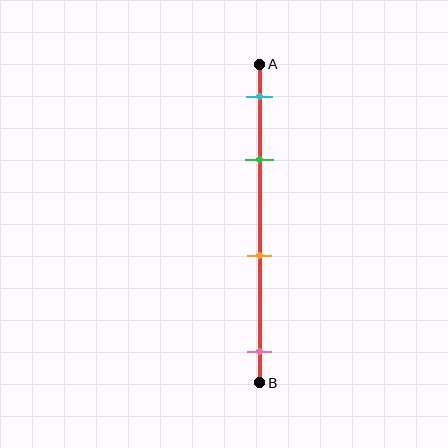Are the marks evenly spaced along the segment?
No, the marks are not evenly spaced.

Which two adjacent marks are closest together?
The cyan and green marks are the closest adjacent pair.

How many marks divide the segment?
There are 4 marks dividing the segment.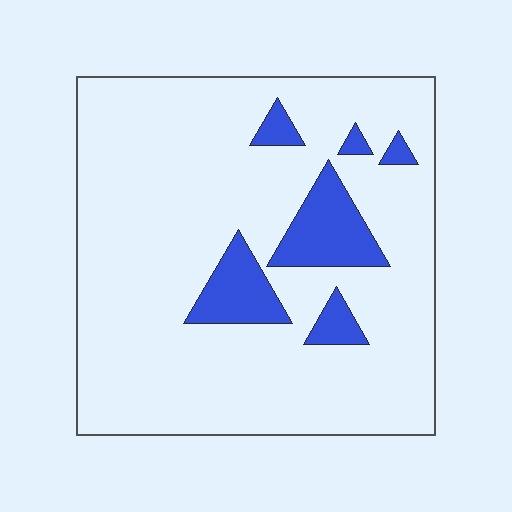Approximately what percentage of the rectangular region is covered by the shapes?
Approximately 15%.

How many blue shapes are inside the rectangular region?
6.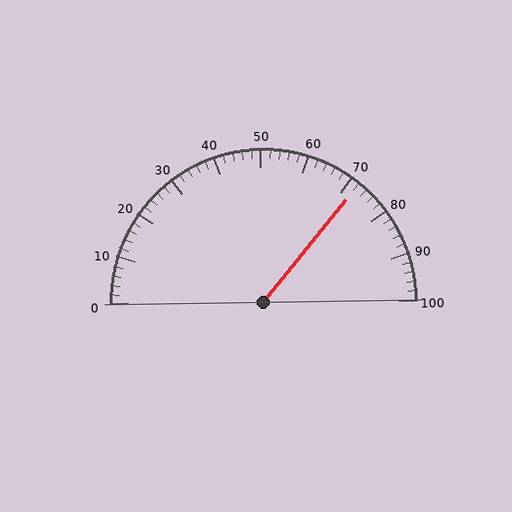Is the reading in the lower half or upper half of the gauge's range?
The reading is in the upper half of the range (0 to 100).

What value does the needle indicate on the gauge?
The needle indicates approximately 72.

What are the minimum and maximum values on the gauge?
The gauge ranges from 0 to 100.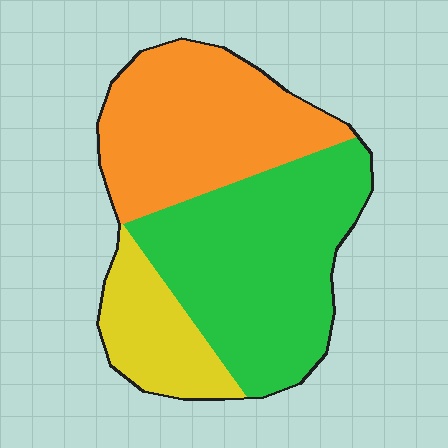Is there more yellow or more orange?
Orange.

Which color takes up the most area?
Green, at roughly 45%.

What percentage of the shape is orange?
Orange covers around 35% of the shape.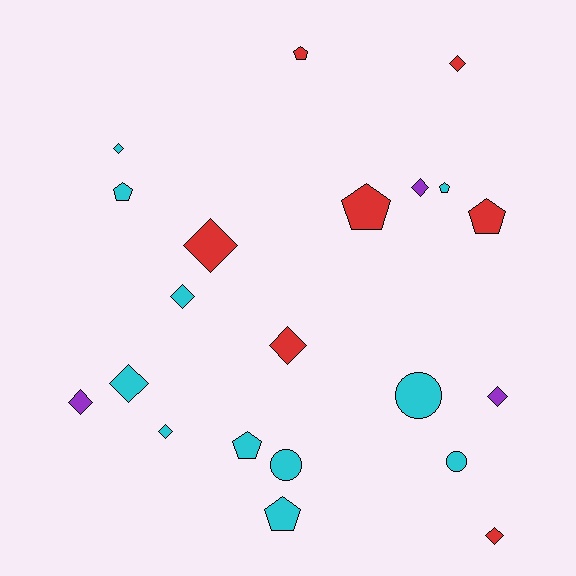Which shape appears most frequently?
Diamond, with 11 objects.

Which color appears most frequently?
Cyan, with 11 objects.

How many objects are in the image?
There are 21 objects.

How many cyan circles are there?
There are 3 cyan circles.